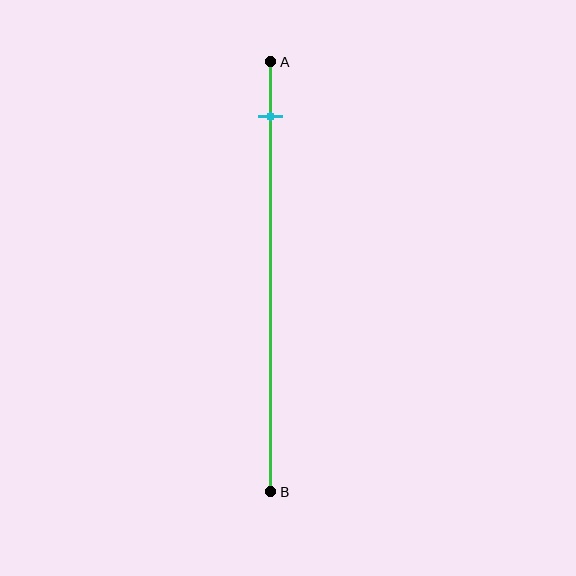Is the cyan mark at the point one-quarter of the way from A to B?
No, the mark is at about 15% from A, not at the 25% one-quarter point.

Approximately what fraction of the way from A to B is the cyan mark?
The cyan mark is approximately 15% of the way from A to B.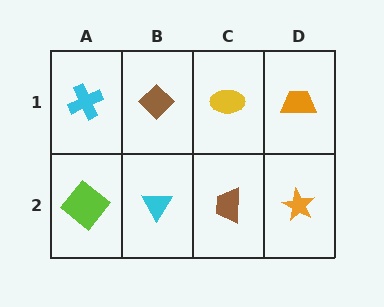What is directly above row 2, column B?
A brown diamond.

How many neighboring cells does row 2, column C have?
3.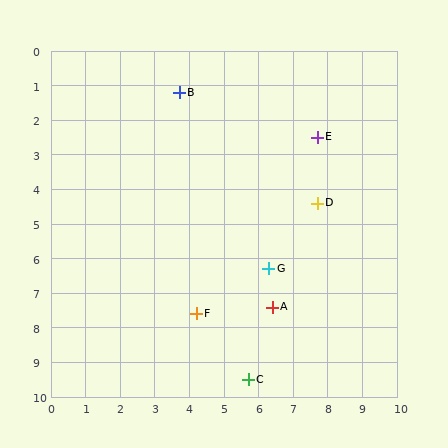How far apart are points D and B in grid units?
Points D and B are about 5.1 grid units apart.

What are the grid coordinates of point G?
Point G is at approximately (6.3, 6.3).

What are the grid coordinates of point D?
Point D is at approximately (7.7, 4.4).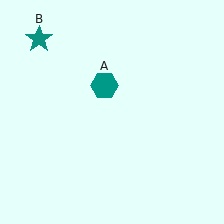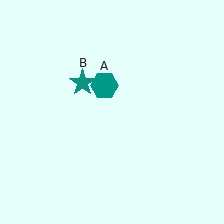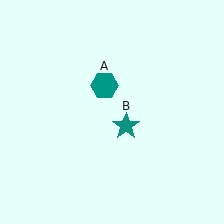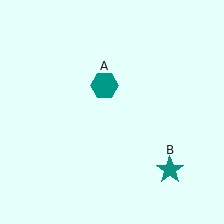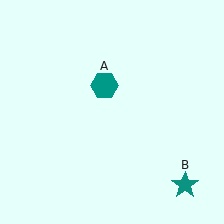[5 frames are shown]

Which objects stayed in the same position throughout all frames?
Teal hexagon (object A) remained stationary.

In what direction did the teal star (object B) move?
The teal star (object B) moved down and to the right.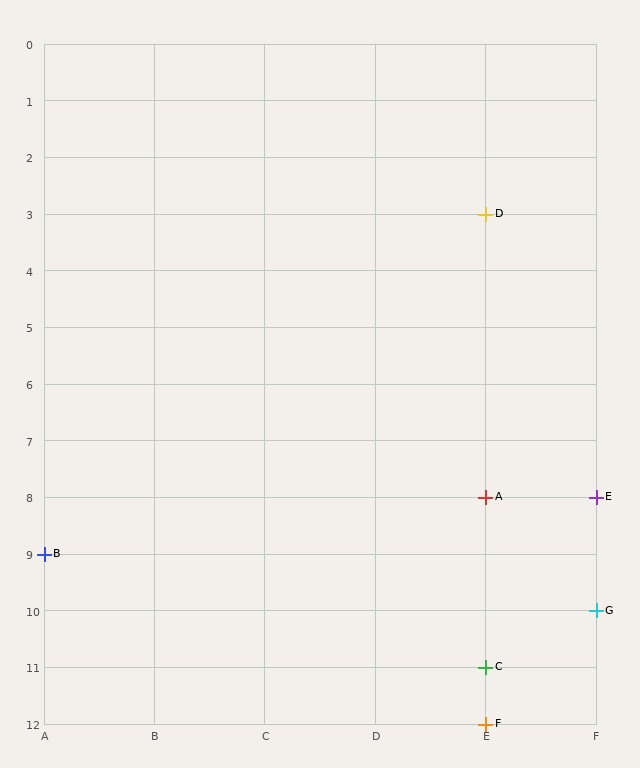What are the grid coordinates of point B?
Point B is at grid coordinates (A, 9).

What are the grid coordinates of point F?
Point F is at grid coordinates (E, 12).